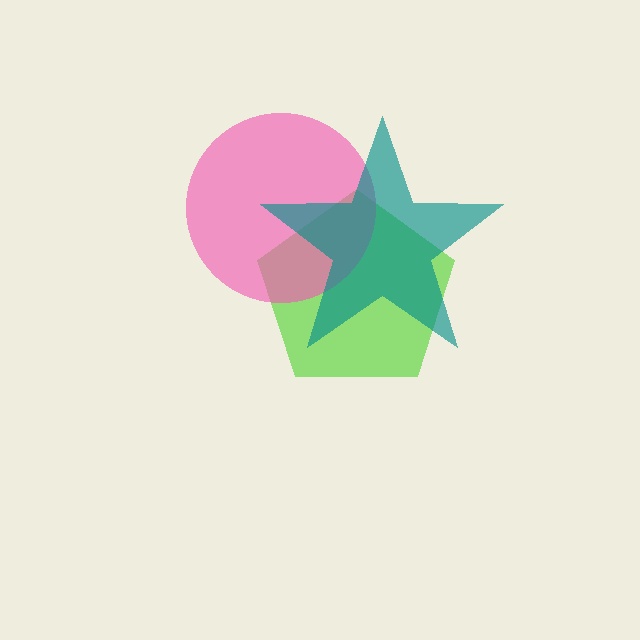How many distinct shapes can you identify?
There are 3 distinct shapes: a lime pentagon, a pink circle, a teal star.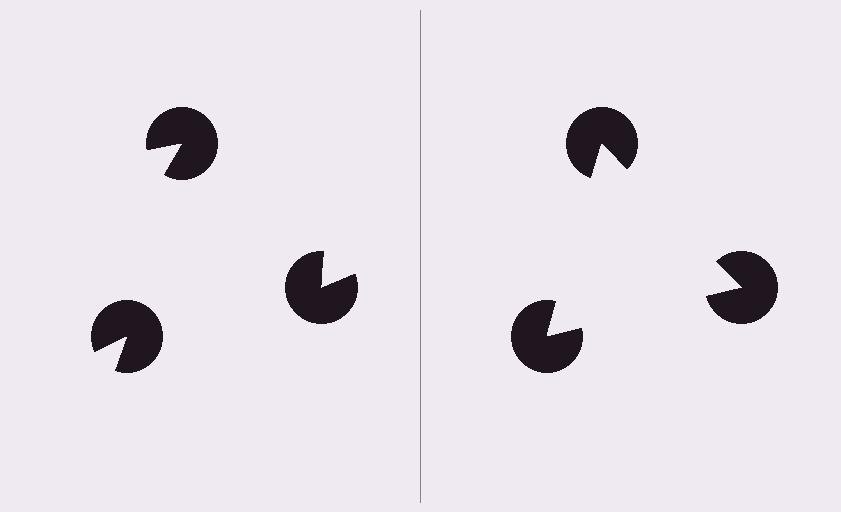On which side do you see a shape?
An illusory triangle appears on the right side. On the left side the wedge cuts are rotated, so no coherent shape forms.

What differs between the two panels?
The pac-man discs are positioned identically on both sides; only the wedge orientations differ. On the right they align to a triangle; on the left they are misaligned.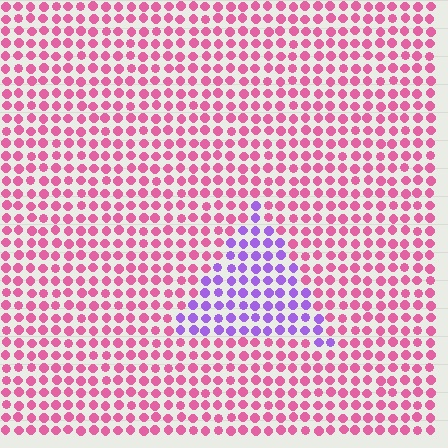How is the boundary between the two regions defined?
The boundary is defined purely by a slight shift in hue (about 59 degrees). Spacing, size, and orientation are identical on both sides.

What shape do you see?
I see a triangle.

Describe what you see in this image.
The image is filled with small pink elements in a uniform arrangement. A triangle-shaped region is visible where the elements are tinted to a slightly different hue, forming a subtle color boundary.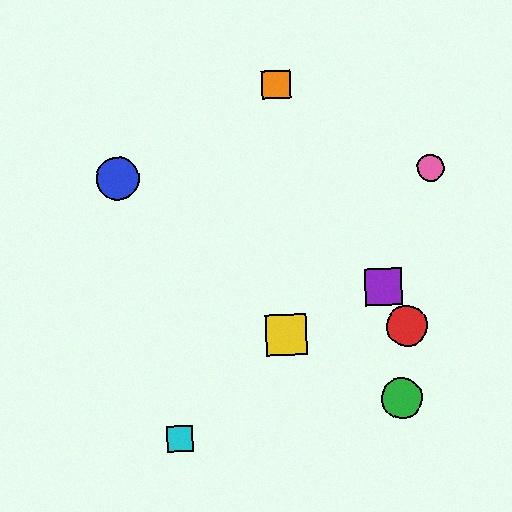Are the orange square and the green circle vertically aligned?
No, the orange square is at x≈276 and the green circle is at x≈402.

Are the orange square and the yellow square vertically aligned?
Yes, both are at x≈276.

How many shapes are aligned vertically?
2 shapes (the yellow square, the orange square) are aligned vertically.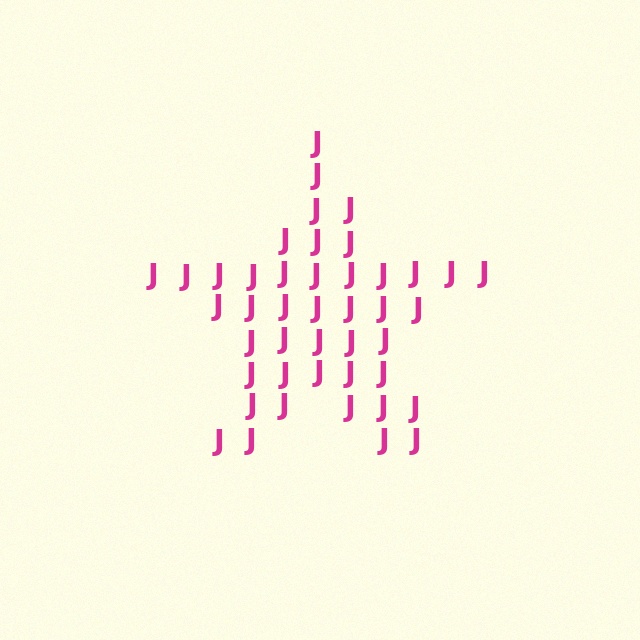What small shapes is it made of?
It is made of small letter J's.